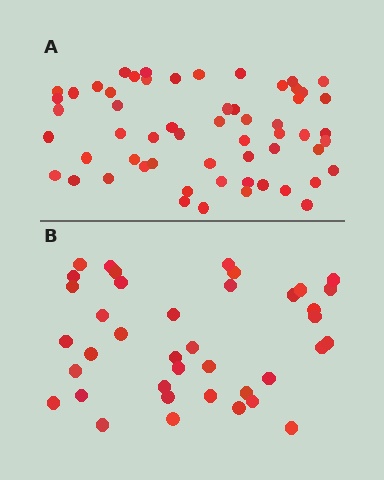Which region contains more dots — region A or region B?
Region A (the top region) has more dots.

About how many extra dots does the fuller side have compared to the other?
Region A has approximately 20 more dots than region B.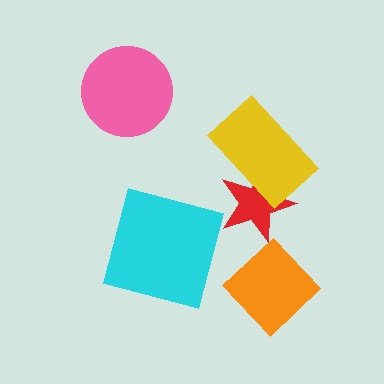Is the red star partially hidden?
Yes, it is partially covered by another shape.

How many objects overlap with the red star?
1 object overlaps with the red star.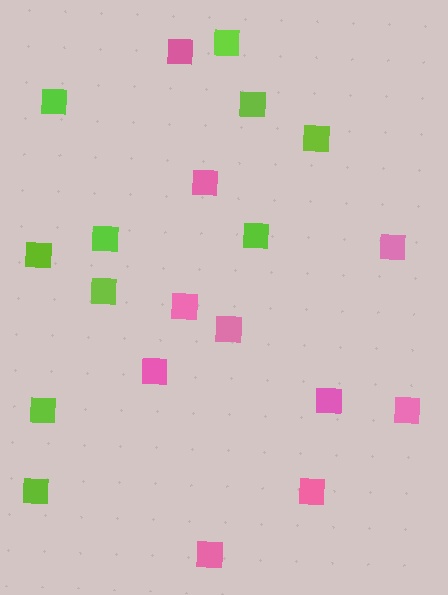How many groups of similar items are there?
There are 2 groups: one group of lime squares (10) and one group of pink squares (10).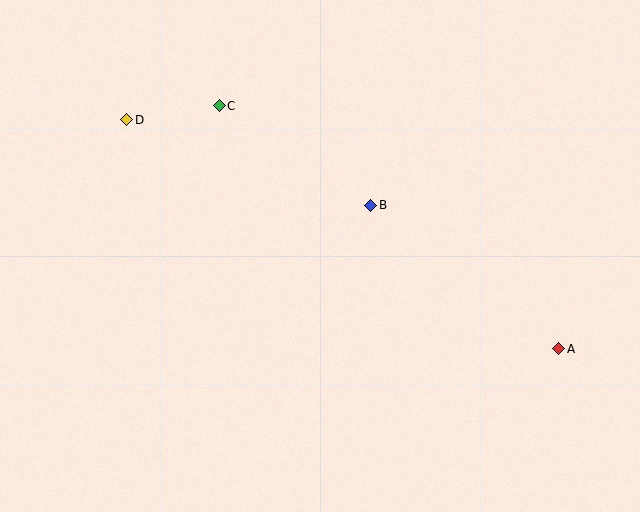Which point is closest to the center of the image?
Point B at (371, 205) is closest to the center.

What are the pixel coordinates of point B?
Point B is at (371, 205).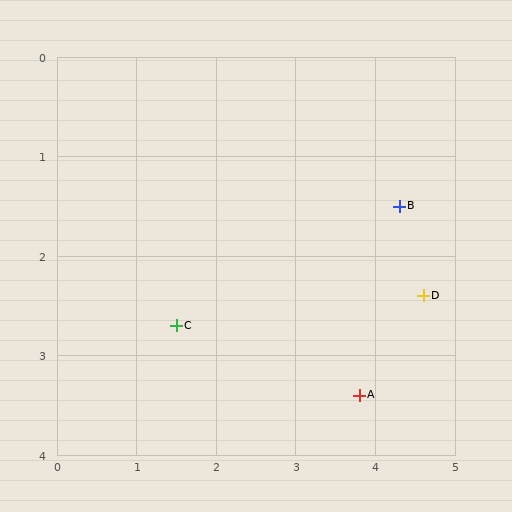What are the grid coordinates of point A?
Point A is at approximately (3.8, 3.4).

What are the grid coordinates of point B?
Point B is at approximately (4.3, 1.5).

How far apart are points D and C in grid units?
Points D and C are about 3.1 grid units apart.